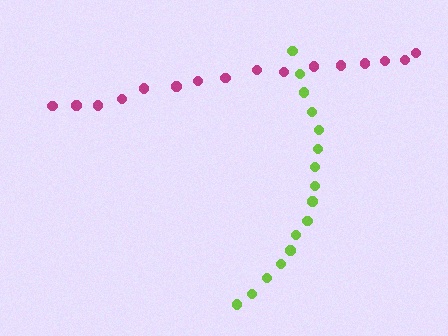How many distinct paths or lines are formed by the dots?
There are 2 distinct paths.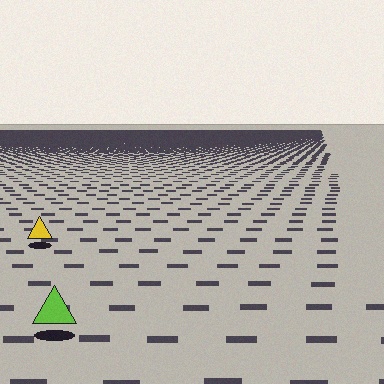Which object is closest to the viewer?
The lime triangle is closest. The texture marks near it are larger and more spread out.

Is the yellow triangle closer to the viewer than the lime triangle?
No. The lime triangle is closer — you can tell from the texture gradient: the ground texture is coarser near it.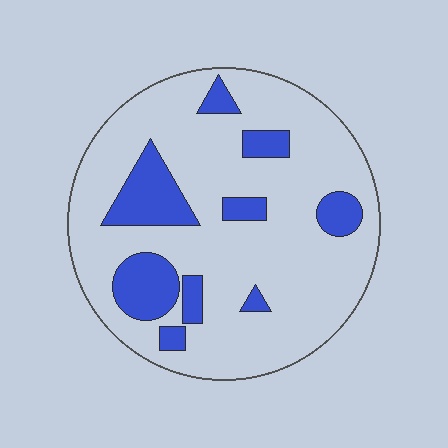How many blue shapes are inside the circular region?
9.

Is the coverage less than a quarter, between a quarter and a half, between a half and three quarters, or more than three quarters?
Less than a quarter.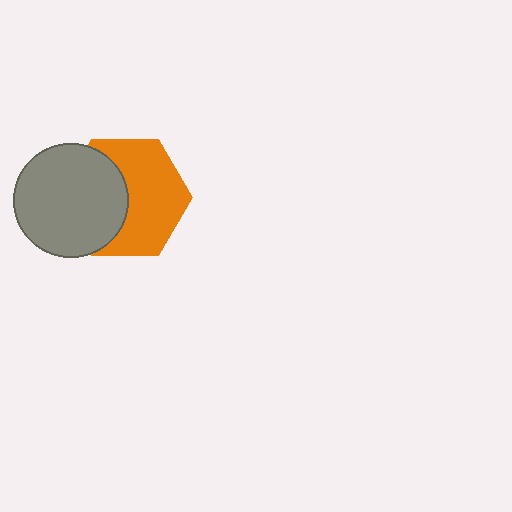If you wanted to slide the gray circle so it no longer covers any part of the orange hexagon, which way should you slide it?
Slide it left — that is the most direct way to separate the two shapes.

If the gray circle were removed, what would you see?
You would see the complete orange hexagon.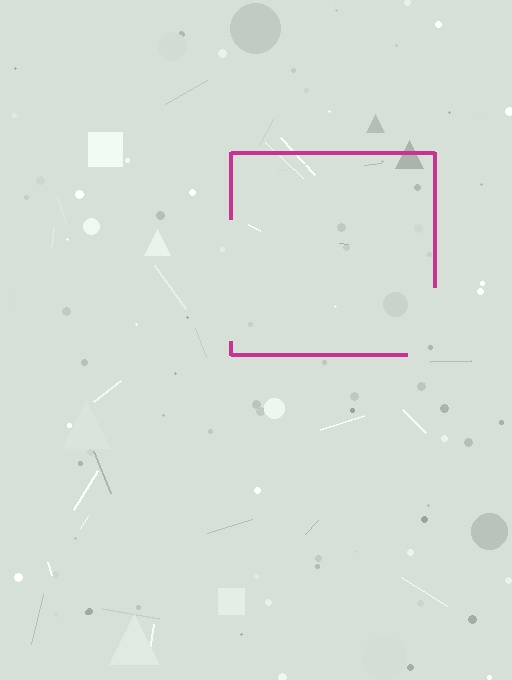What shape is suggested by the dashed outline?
The dashed outline suggests a square.